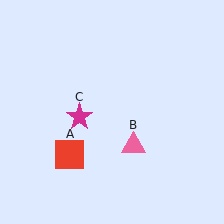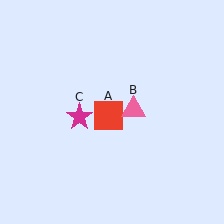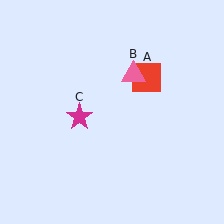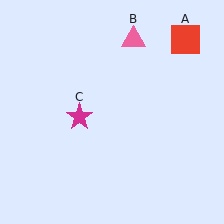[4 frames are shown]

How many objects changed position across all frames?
2 objects changed position: red square (object A), pink triangle (object B).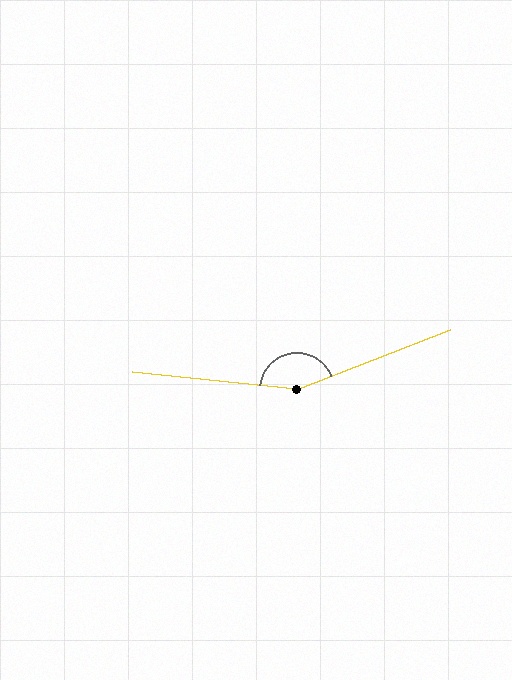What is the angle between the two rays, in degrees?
Approximately 152 degrees.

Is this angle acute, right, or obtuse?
It is obtuse.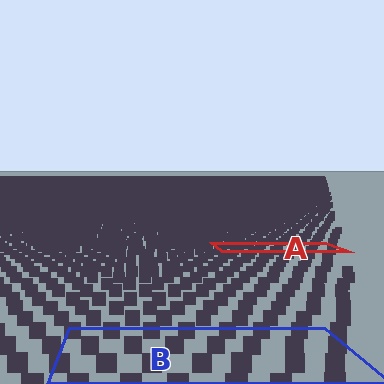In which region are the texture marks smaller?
The texture marks are smaller in region A, because it is farther away.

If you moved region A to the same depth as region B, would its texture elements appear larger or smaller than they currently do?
They would appear larger. At a closer depth, the same texture elements are projected at a bigger on-screen size.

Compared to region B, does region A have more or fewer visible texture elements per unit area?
Region A has more texture elements per unit area — they are packed more densely because it is farther away.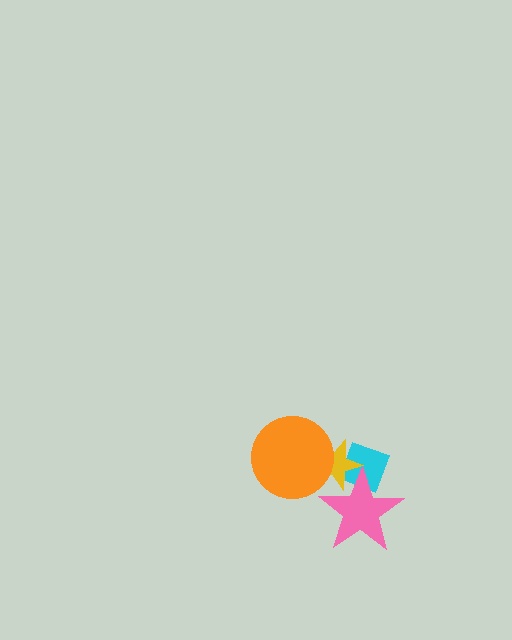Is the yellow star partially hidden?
Yes, it is partially covered by another shape.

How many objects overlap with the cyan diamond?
2 objects overlap with the cyan diamond.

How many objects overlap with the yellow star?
3 objects overlap with the yellow star.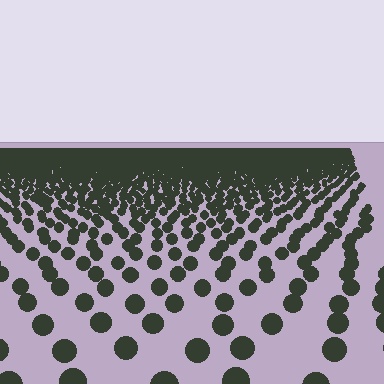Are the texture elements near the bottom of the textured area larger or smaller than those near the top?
Larger. Near the bottom, elements are closer to the viewer and appear at a bigger on-screen size.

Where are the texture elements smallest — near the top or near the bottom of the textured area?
Near the top.